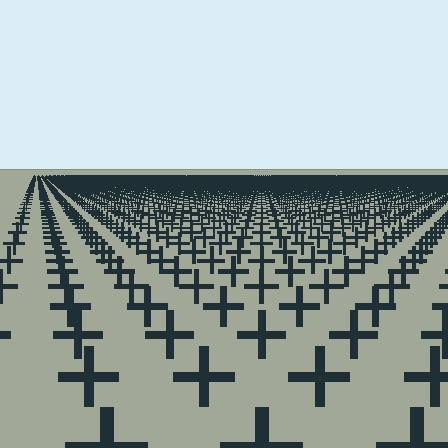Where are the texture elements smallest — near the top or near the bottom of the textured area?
Near the top.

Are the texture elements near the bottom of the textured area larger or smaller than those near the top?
Larger. Near the bottom, elements are closer to the viewer and appear at a bigger on-screen size.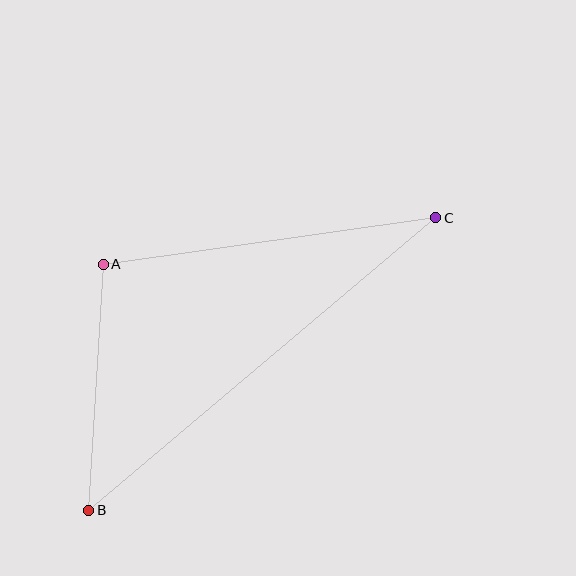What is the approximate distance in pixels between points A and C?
The distance between A and C is approximately 336 pixels.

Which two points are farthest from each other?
Points B and C are farthest from each other.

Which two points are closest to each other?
Points A and B are closest to each other.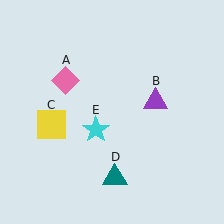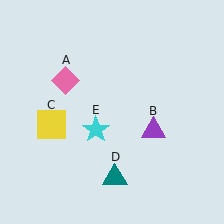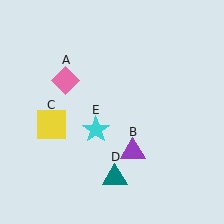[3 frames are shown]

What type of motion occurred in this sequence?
The purple triangle (object B) rotated clockwise around the center of the scene.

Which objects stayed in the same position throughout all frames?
Pink diamond (object A) and yellow square (object C) and teal triangle (object D) and cyan star (object E) remained stationary.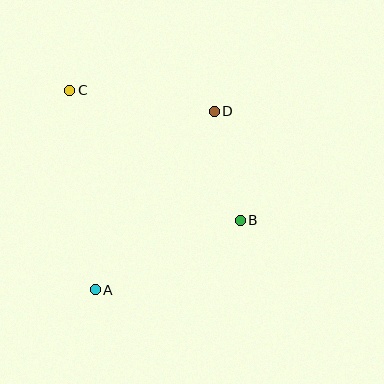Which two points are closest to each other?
Points B and D are closest to each other.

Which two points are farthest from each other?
Points A and D are farthest from each other.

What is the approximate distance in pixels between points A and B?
The distance between A and B is approximately 161 pixels.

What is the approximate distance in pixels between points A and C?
The distance between A and C is approximately 201 pixels.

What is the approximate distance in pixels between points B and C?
The distance between B and C is approximately 215 pixels.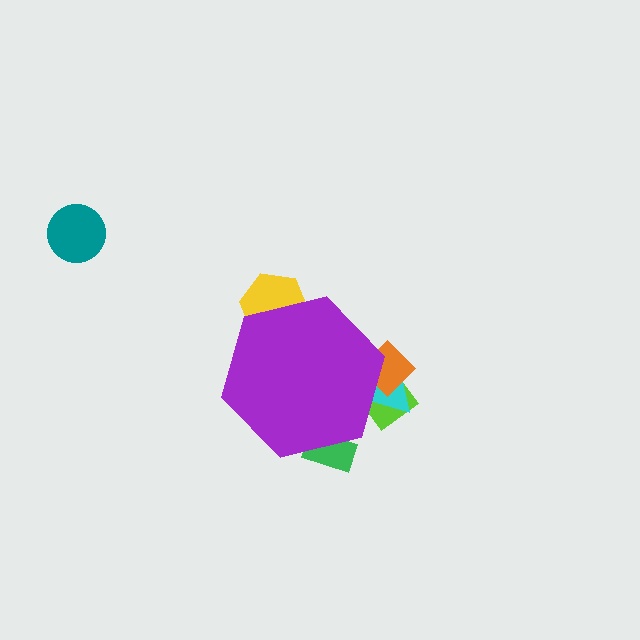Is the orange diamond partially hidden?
Yes, the orange diamond is partially hidden behind the purple hexagon.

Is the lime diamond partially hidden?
Yes, the lime diamond is partially hidden behind the purple hexagon.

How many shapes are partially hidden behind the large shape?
5 shapes are partially hidden.